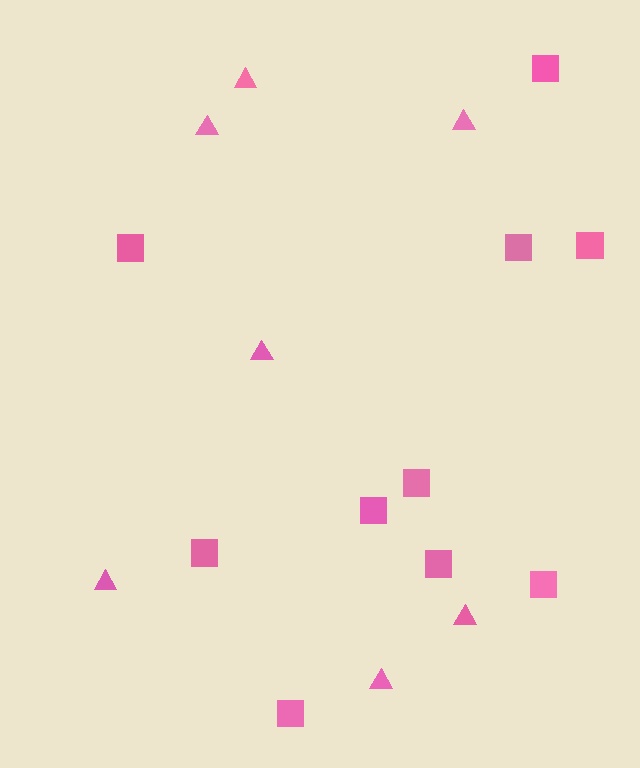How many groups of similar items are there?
There are 2 groups: one group of triangles (7) and one group of squares (10).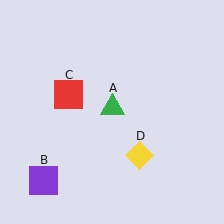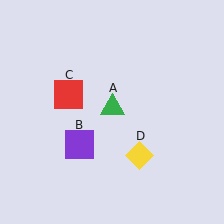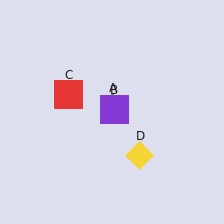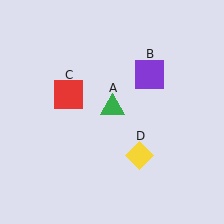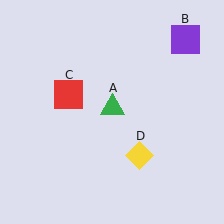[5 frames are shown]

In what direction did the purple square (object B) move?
The purple square (object B) moved up and to the right.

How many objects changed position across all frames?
1 object changed position: purple square (object B).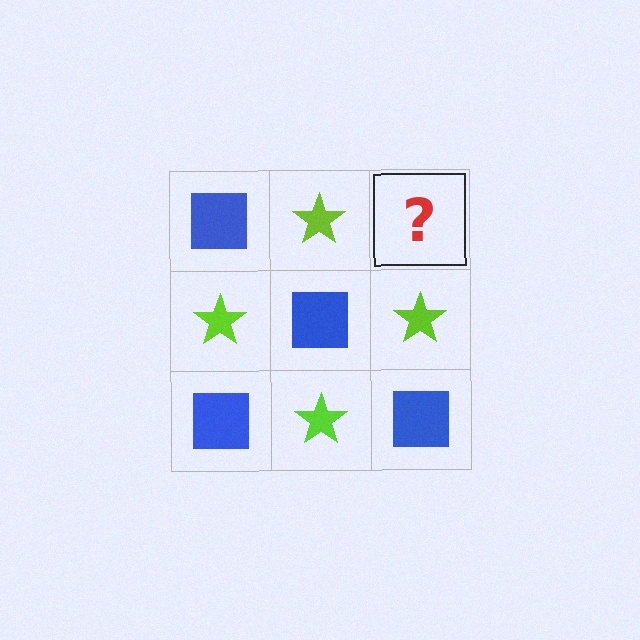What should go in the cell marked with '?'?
The missing cell should contain a blue square.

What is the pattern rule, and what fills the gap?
The rule is that it alternates blue square and lime star in a checkerboard pattern. The gap should be filled with a blue square.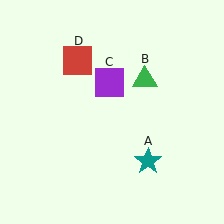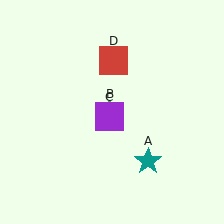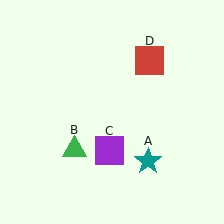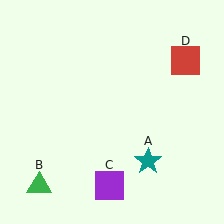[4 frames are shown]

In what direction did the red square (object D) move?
The red square (object D) moved right.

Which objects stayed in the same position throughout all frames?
Teal star (object A) remained stationary.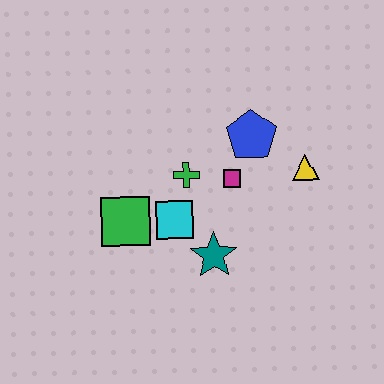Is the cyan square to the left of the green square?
No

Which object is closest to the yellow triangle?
The blue pentagon is closest to the yellow triangle.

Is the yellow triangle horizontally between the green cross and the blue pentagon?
No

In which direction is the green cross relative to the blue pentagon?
The green cross is to the left of the blue pentagon.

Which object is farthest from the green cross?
The yellow triangle is farthest from the green cross.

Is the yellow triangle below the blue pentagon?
Yes